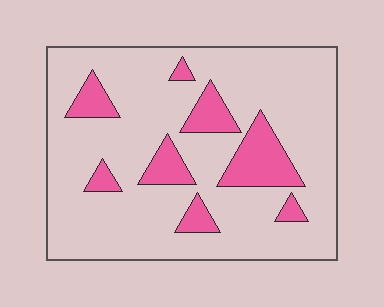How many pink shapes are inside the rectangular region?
8.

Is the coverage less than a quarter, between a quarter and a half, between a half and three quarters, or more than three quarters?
Less than a quarter.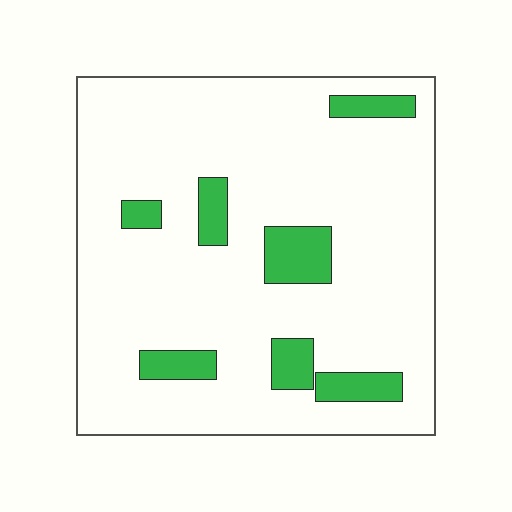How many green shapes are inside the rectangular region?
7.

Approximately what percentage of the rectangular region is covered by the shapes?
Approximately 15%.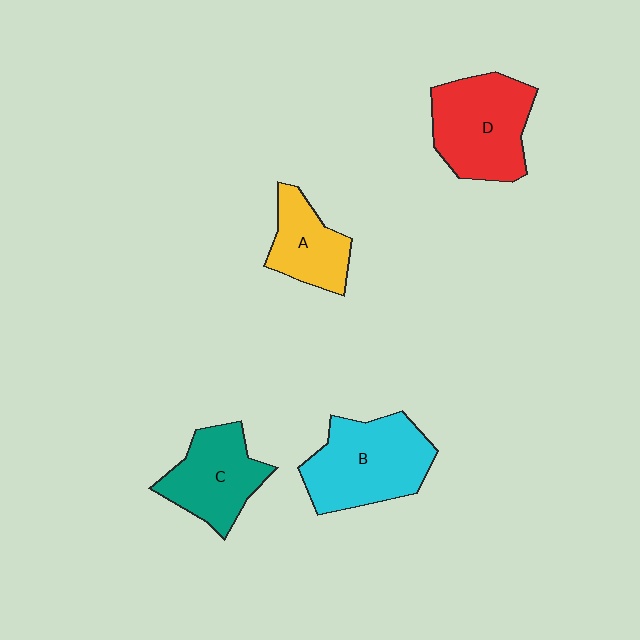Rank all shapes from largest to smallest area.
From largest to smallest: B (cyan), D (red), C (teal), A (yellow).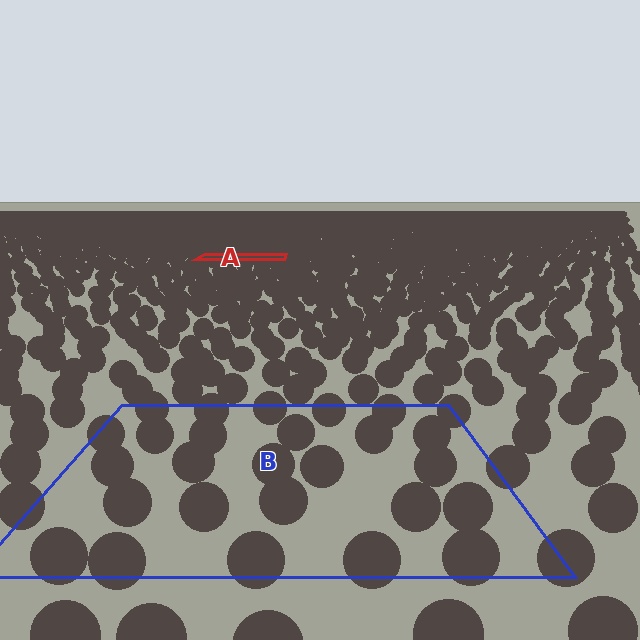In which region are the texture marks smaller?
The texture marks are smaller in region A, because it is farther away.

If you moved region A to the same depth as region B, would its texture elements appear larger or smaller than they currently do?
They would appear larger. At a closer depth, the same texture elements are projected at a bigger on-screen size.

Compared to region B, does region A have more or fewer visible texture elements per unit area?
Region A has more texture elements per unit area — they are packed more densely because it is farther away.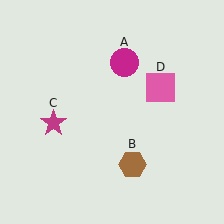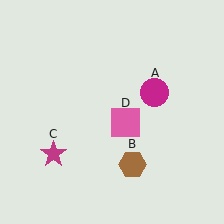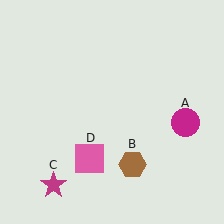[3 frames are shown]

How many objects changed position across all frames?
3 objects changed position: magenta circle (object A), magenta star (object C), pink square (object D).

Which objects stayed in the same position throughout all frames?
Brown hexagon (object B) remained stationary.